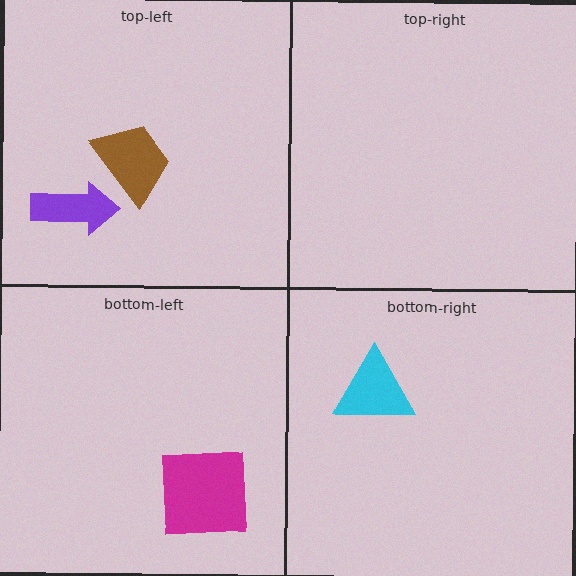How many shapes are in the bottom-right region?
1.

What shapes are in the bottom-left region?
The magenta square.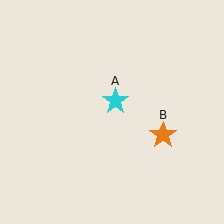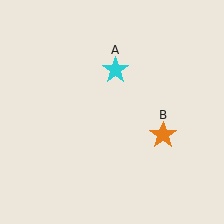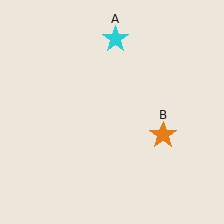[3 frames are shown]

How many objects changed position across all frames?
1 object changed position: cyan star (object A).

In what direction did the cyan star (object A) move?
The cyan star (object A) moved up.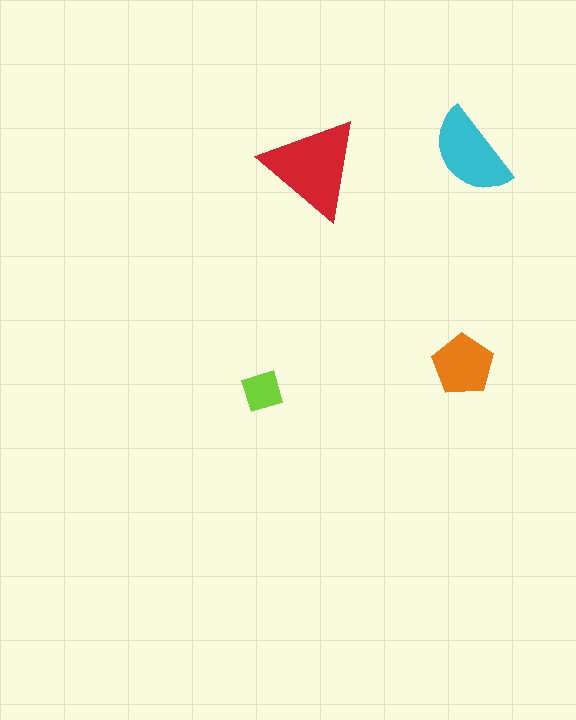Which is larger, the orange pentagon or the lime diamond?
The orange pentagon.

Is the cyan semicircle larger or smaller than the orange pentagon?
Larger.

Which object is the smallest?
The lime diamond.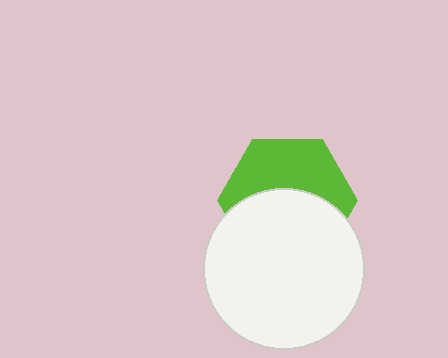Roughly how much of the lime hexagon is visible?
About half of it is visible (roughly 48%).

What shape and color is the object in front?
The object in front is a white circle.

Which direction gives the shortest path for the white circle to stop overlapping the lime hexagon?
Moving down gives the shortest separation.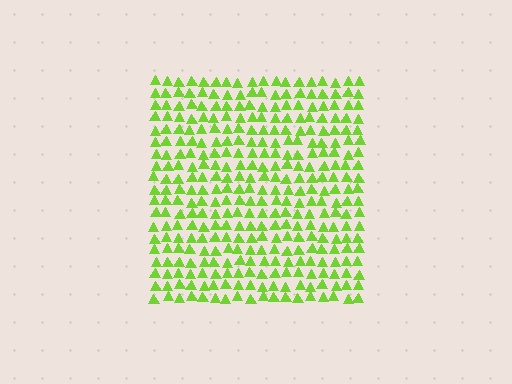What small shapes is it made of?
It is made of small triangles.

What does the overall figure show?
The overall figure shows a square.